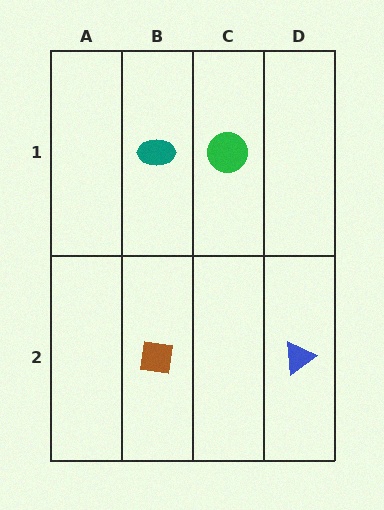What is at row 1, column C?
A green circle.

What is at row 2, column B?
A brown square.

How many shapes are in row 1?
2 shapes.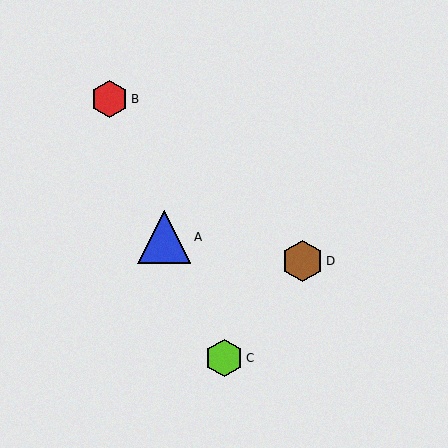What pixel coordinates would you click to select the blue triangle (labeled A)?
Click at (164, 237) to select the blue triangle A.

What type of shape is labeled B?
Shape B is a red hexagon.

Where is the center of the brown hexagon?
The center of the brown hexagon is at (302, 261).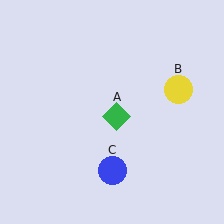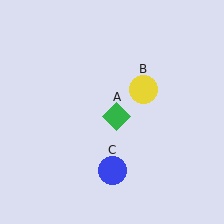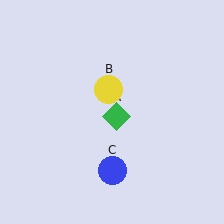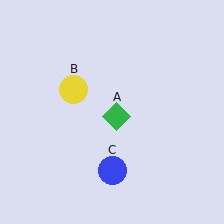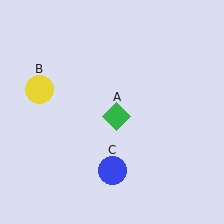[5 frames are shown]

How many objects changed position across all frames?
1 object changed position: yellow circle (object B).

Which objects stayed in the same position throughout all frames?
Green diamond (object A) and blue circle (object C) remained stationary.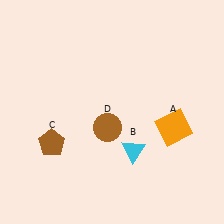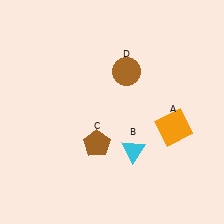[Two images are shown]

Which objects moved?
The objects that moved are: the brown pentagon (C), the brown circle (D).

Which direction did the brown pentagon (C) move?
The brown pentagon (C) moved right.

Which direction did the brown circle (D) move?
The brown circle (D) moved up.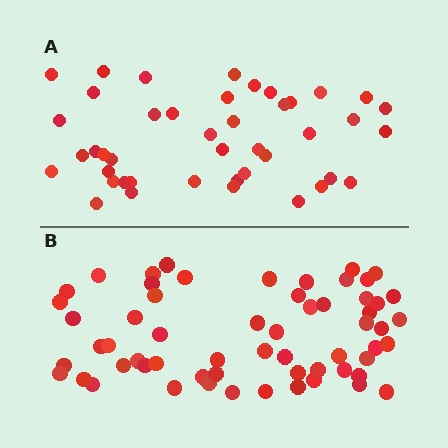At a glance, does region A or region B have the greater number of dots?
Region B (the bottom region) has more dots.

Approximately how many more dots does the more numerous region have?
Region B has approximately 15 more dots than region A.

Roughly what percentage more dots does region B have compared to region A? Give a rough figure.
About 40% more.